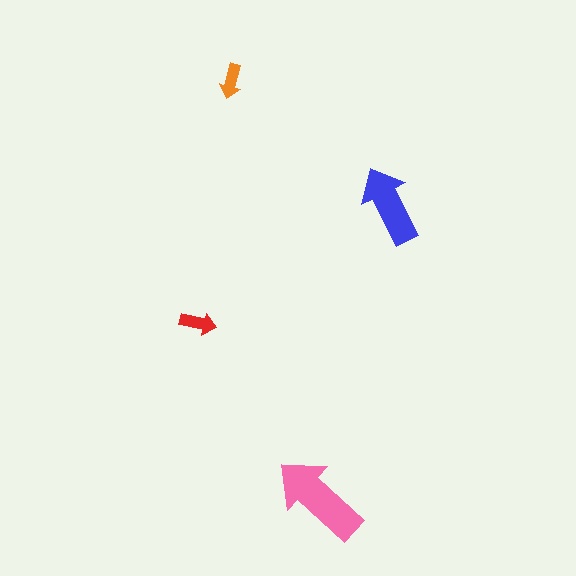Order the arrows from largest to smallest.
the pink one, the blue one, the red one, the orange one.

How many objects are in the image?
There are 4 objects in the image.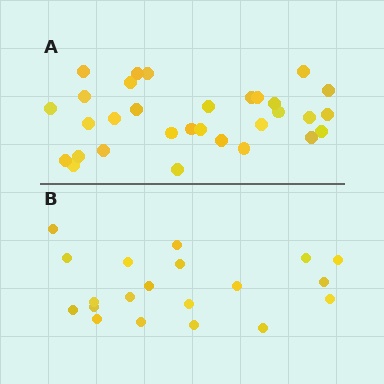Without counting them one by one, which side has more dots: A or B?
Region A (the top region) has more dots.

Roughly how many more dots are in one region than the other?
Region A has roughly 12 or so more dots than region B.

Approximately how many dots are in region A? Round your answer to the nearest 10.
About 30 dots. (The exact count is 31, which rounds to 30.)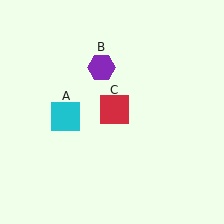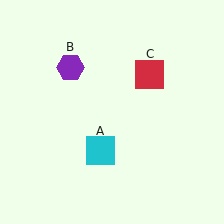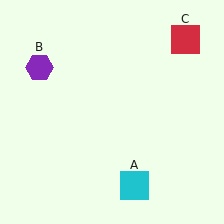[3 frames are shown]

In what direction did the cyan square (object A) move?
The cyan square (object A) moved down and to the right.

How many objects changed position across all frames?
3 objects changed position: cyan square (object A), purple hexagon (object B), red square (object C).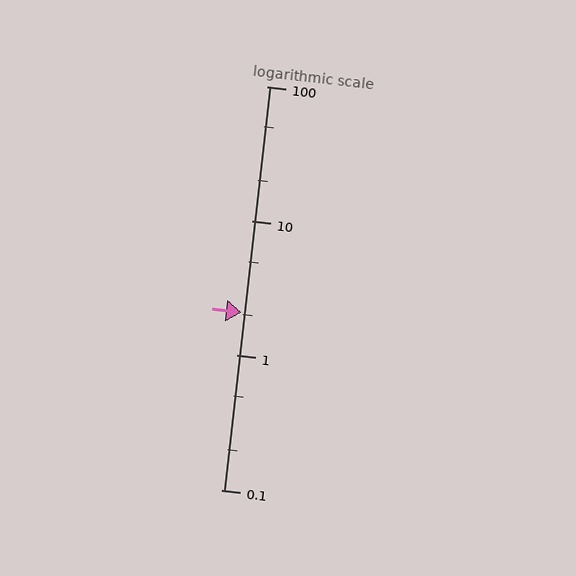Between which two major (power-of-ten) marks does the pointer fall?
The pointer is between 1 and 10.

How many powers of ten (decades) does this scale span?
The scale spans 3 decades, from 0.1 to 100.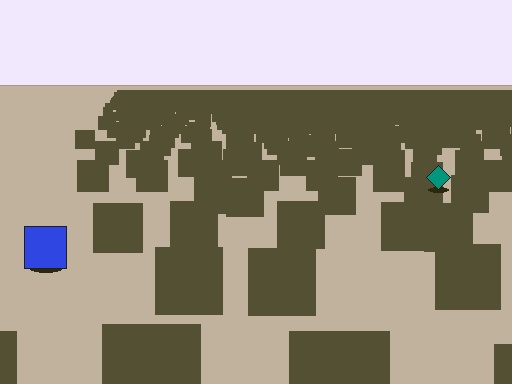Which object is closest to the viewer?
The blue square is closest. The texture marks near it are larger and more spread out.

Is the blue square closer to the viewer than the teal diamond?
Yes. The blue square is closer — you can tell from the texture gradient: the ground texture is coarser near it.